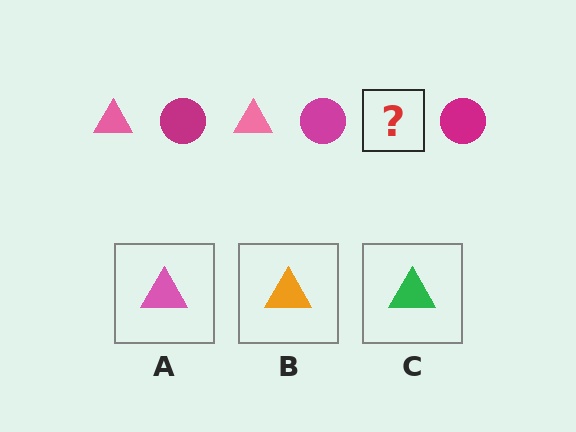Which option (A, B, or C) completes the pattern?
A.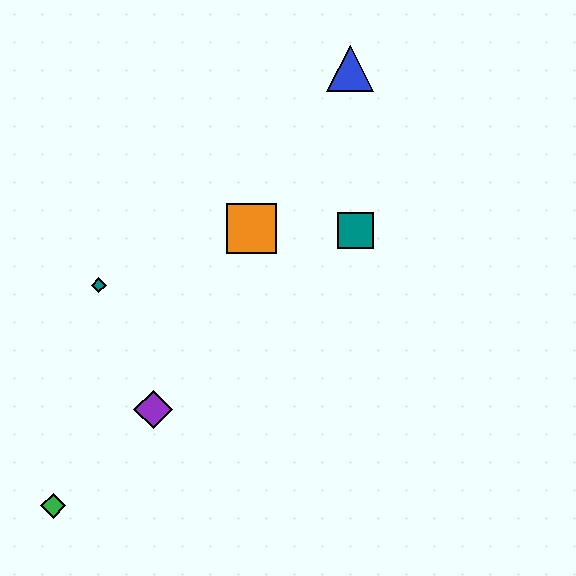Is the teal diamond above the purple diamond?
Yes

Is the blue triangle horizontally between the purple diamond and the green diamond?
No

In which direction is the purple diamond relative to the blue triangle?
The purple diamond is below the blue triangle.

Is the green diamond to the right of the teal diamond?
No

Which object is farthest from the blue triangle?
The green diamond is farthest from the blue triangle.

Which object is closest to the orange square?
The teal square is closest to the orange square.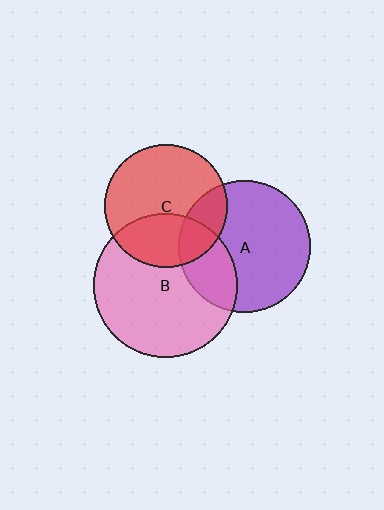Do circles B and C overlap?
Yes.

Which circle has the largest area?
Circle B (pink).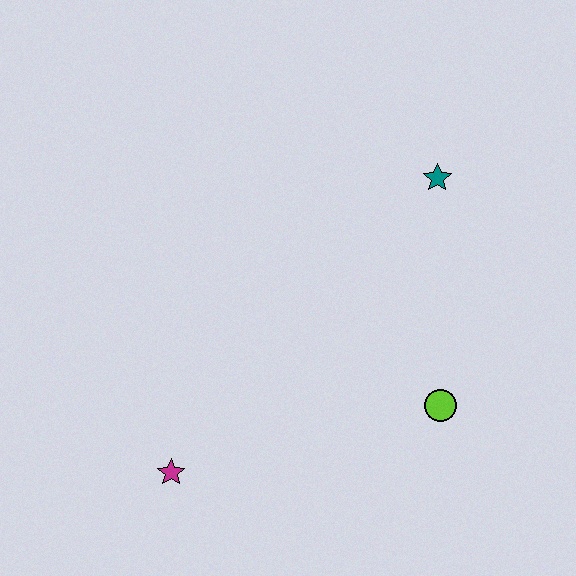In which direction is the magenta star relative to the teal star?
The magenta star is below the teal star.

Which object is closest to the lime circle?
The teal star is closest to the lime circle.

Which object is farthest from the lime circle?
The magenta star is farthest from the lime circle.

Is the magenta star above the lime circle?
No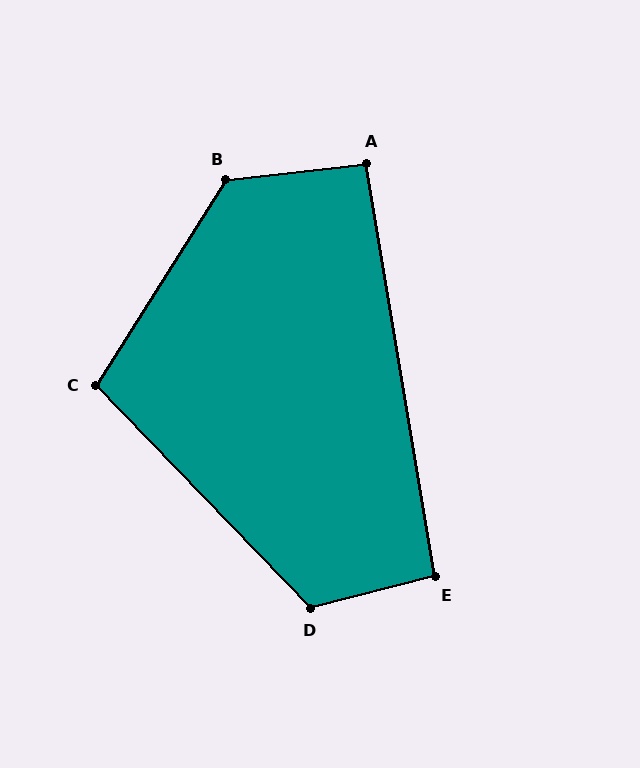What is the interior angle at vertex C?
Approximately 104 degrees (obtuse).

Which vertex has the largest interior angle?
B, at approximately 129 degrees.